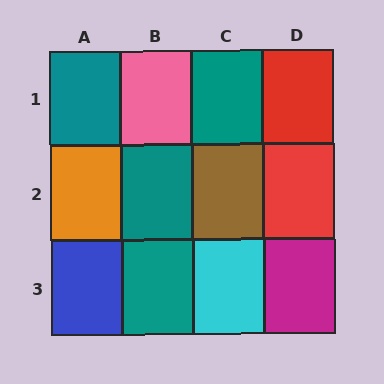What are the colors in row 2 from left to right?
Orange, teal, brown, red.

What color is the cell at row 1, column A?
Teal.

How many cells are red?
2 cells are red.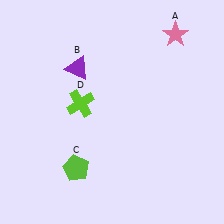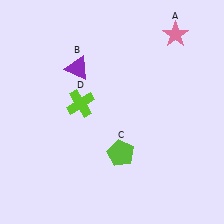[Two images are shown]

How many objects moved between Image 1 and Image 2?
1 object moved between the two images.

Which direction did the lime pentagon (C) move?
The lime pentagon (C) moved right.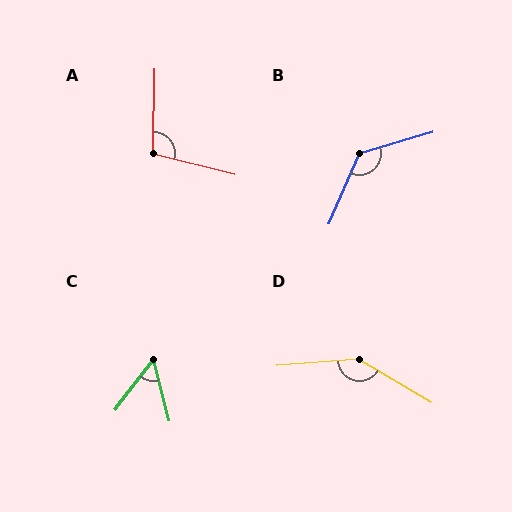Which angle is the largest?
D, at approximately 145 degrees.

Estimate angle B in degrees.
Approximately 130 degrees.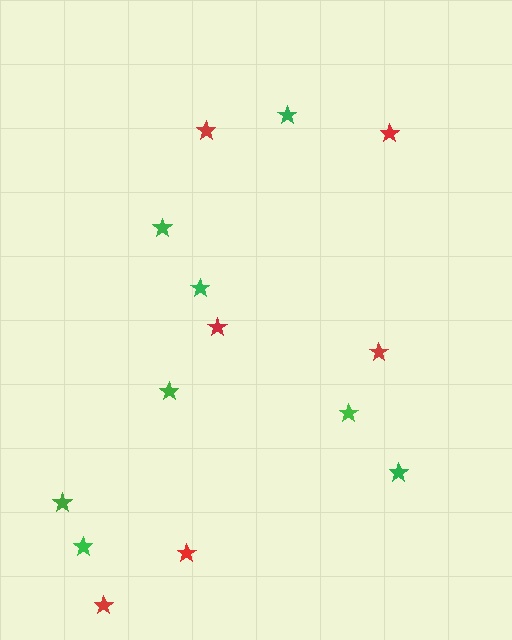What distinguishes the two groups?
There are 2 groups: one group of red stars (6) and one group of green stars (8).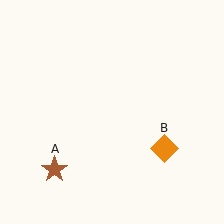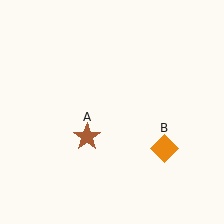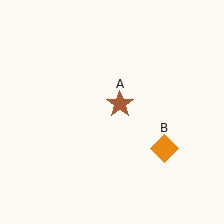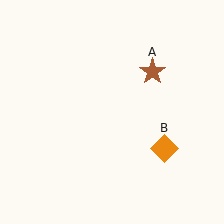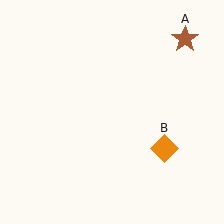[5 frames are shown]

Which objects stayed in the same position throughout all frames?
Orange diamond (object B) remained stationary.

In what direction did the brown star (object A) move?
The brown star (object A) moved up and to the right.